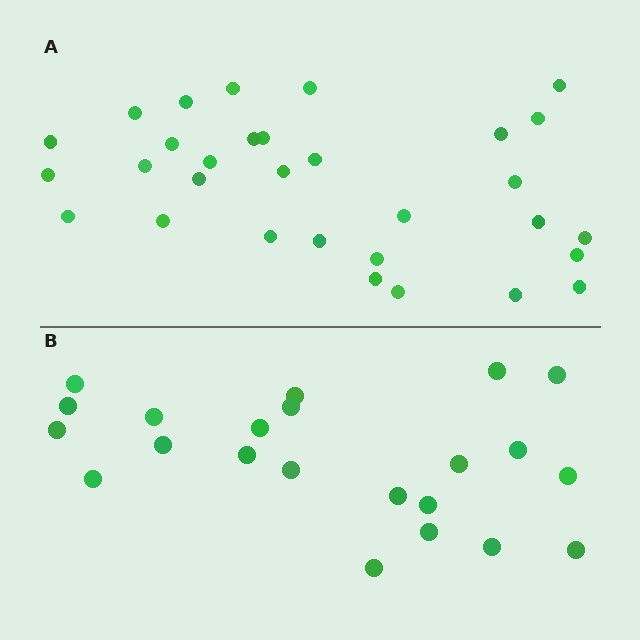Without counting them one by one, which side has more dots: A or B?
Region A (the top region) has more dots.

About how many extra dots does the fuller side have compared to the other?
Region A has roughly 8 or so more dots than region B.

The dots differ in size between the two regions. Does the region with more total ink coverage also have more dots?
No. Region B has more total ink coverage because its dots are larger, but region A actually contains more individual dots. Total area can be misleading — the number of items is what matters here.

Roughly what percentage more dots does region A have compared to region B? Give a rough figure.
About 40% more.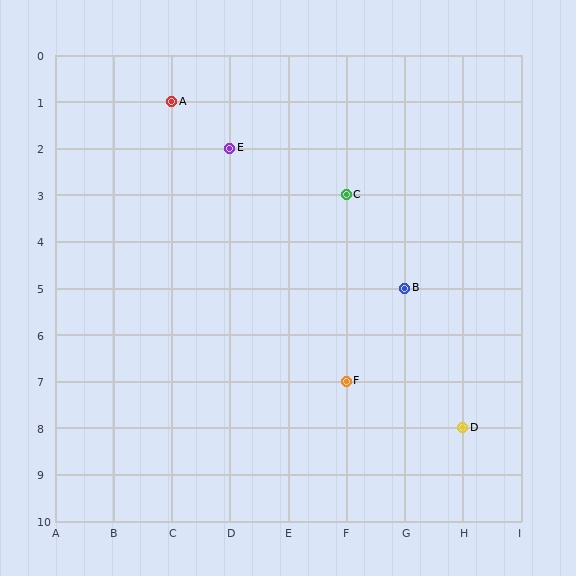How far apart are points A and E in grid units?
Points A and E are 1 column and 1 row apart (about 1.4 grid units diagonally).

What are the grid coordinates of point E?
Point E is at grid coordinates (D, 2).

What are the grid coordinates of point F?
Point F is at grid coordinates (F, 7).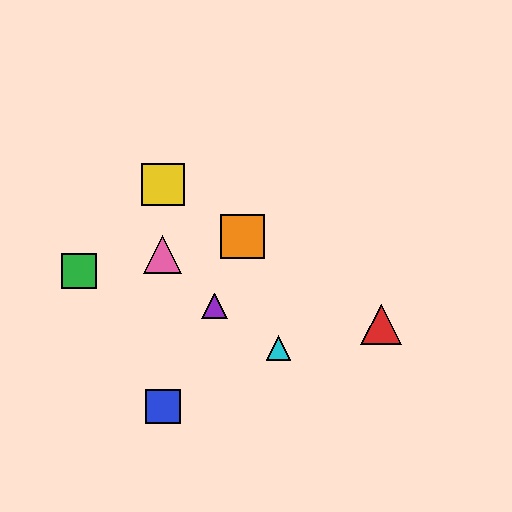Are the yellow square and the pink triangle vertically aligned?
Yes, both are at x≈163.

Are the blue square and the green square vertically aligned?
No, the blue square is at x≈163 and the green square is at x≈79.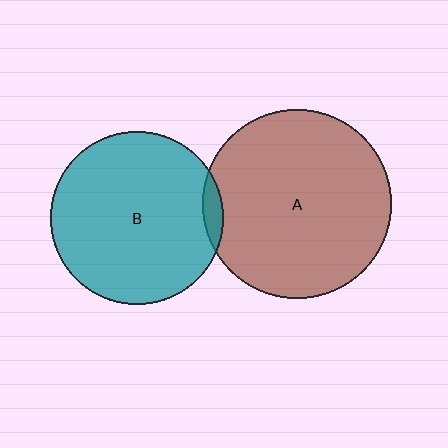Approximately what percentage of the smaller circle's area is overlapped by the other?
Approximately 5%.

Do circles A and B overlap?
Yes.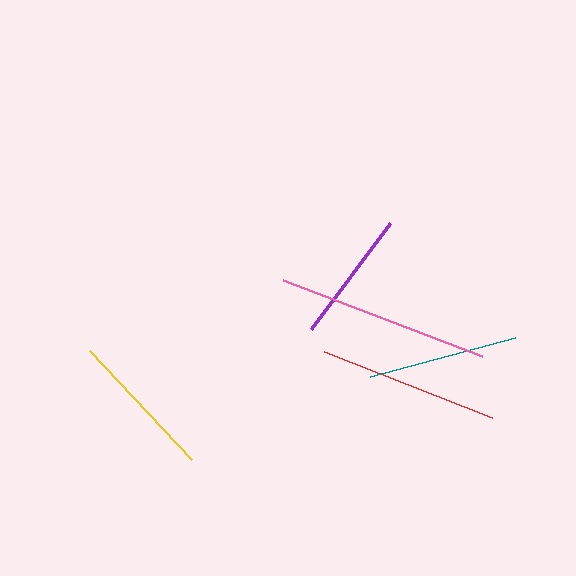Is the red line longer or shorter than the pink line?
The pink line is longer than the red line.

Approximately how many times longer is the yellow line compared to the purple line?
The yellow line is approximately 1.1 times the length of the purple line.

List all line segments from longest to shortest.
From longest to shortest: pink, red, teal, yellow, purple.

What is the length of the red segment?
The red segment is approximately 181 pixels long.